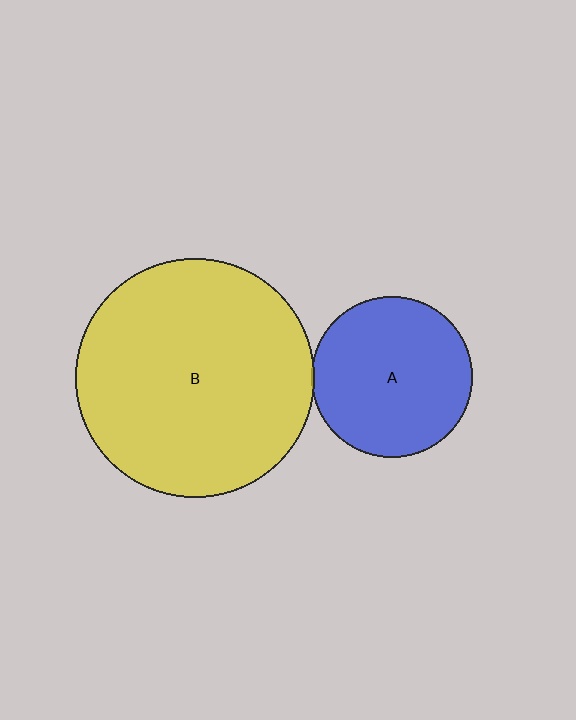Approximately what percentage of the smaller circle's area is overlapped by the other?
Approximately 5%.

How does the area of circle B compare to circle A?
Approximately 2.2 times.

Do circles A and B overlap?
Yes.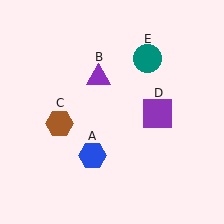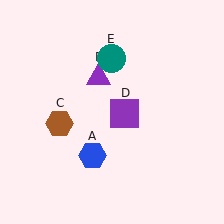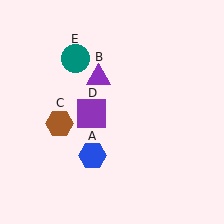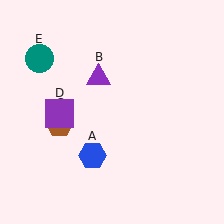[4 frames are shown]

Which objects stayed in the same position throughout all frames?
Blue hexagon (object A) and purple triangle (object B) and brown hexagon (object C) remained stationary.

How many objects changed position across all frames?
2 objects changed position: purple square (object D), teal circle (object E).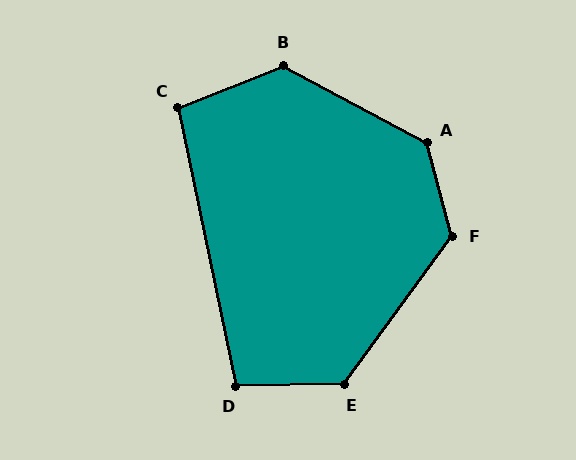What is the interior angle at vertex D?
Approximately 101 degrees (obtuse).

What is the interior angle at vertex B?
Approximately 130 degrees (obtuse).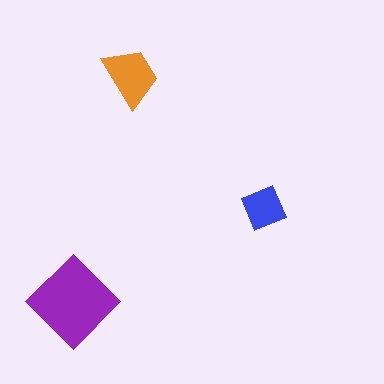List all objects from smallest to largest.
The blue square, the orange trapezoid, the purple diamond.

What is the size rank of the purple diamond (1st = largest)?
1st.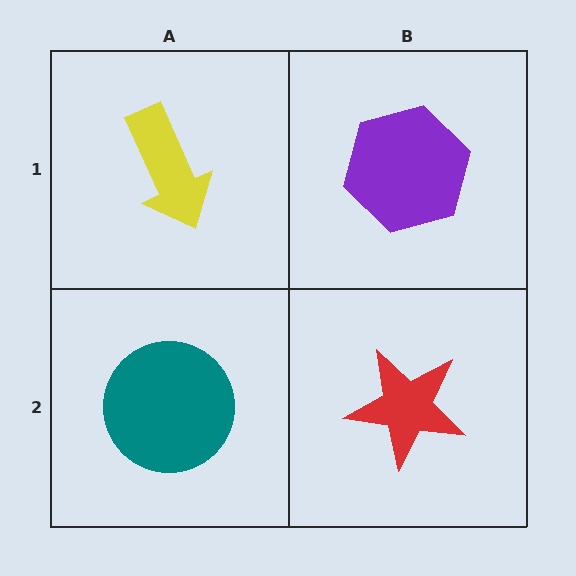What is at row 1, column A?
A yellow arrow.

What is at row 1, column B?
A purple hexagon.